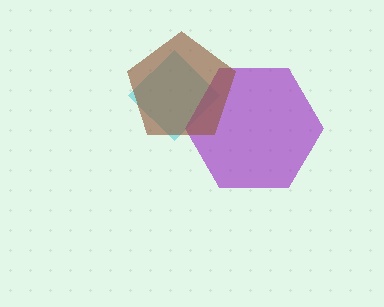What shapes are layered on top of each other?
The layered shapes are: a cyan diamond, a purple hexagon, a brown pentagon.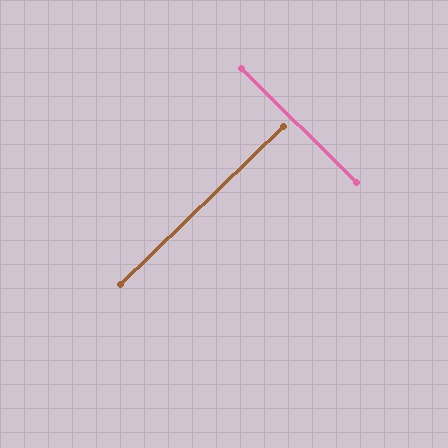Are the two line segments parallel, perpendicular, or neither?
Perpendicular — they meet at approximately 89°.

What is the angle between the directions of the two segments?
Approximately 89 degrees.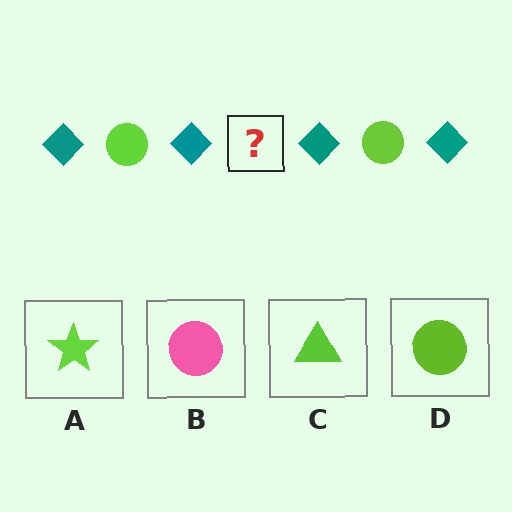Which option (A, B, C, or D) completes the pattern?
D.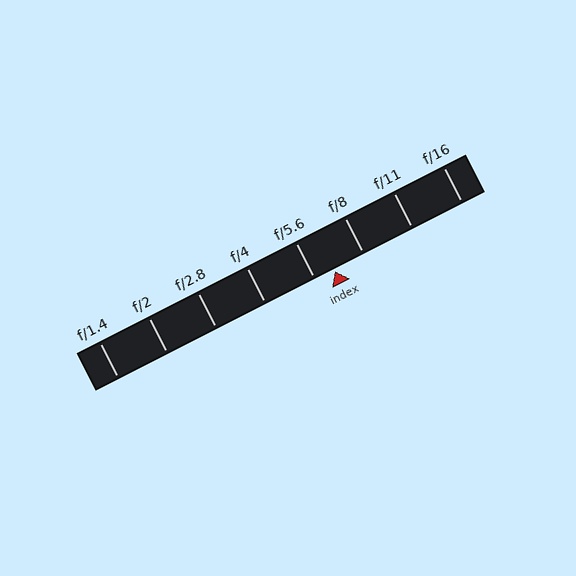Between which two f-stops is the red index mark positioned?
The index mark is between f/5.6 and f/8.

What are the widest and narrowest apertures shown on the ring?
The widest aperture shown is f/1.4 and the narrowest is f/16.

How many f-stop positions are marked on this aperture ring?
There are 8 f-stop positions marked.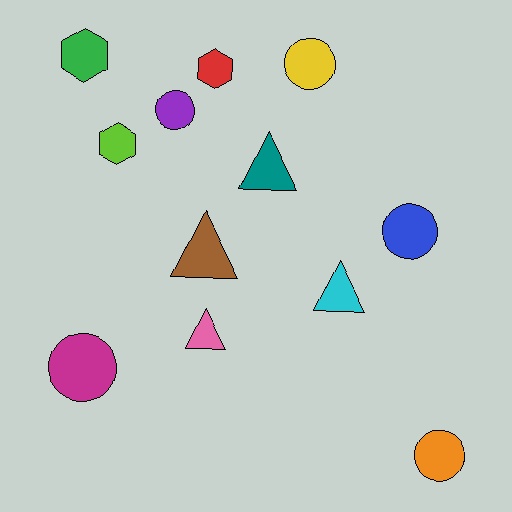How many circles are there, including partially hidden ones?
There are 5 circles.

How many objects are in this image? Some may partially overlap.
There are 12 objects.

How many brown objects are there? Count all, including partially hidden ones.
There is 1 brown object.